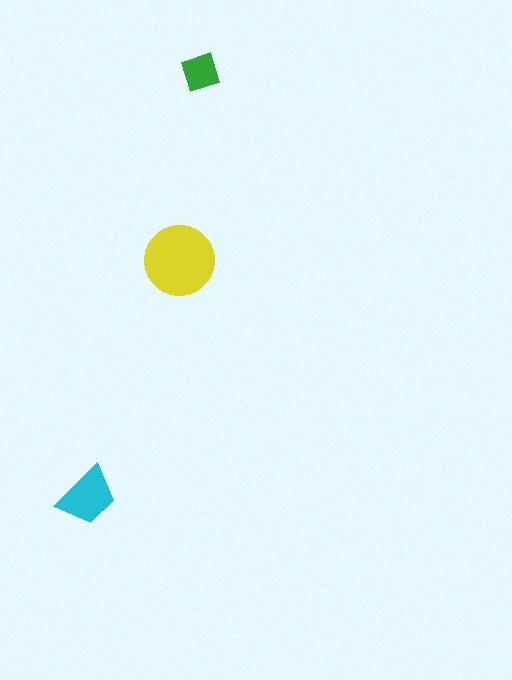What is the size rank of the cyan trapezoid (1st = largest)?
2nd.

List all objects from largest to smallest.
The yellow circle, the cyan trapezoid, the green diamond.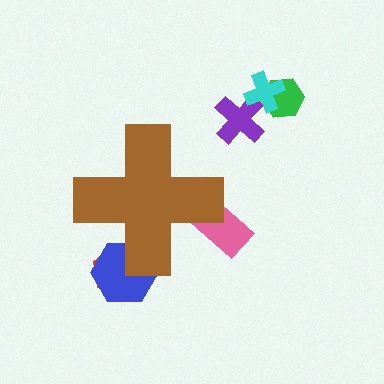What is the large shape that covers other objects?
A brown cross.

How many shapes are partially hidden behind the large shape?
3 shapes are partially hidden.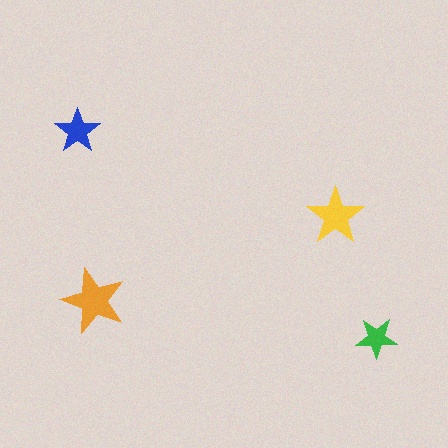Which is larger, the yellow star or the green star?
The yellow one.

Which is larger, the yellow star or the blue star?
The yellow one.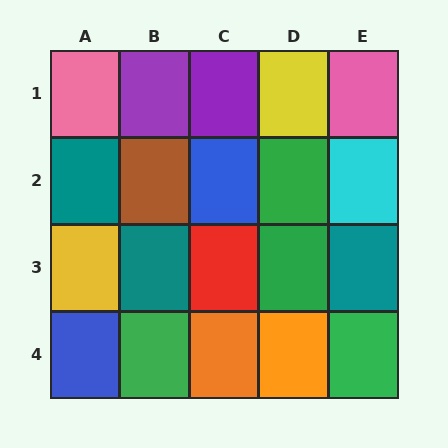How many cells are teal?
3 cells are teal.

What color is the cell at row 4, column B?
Green.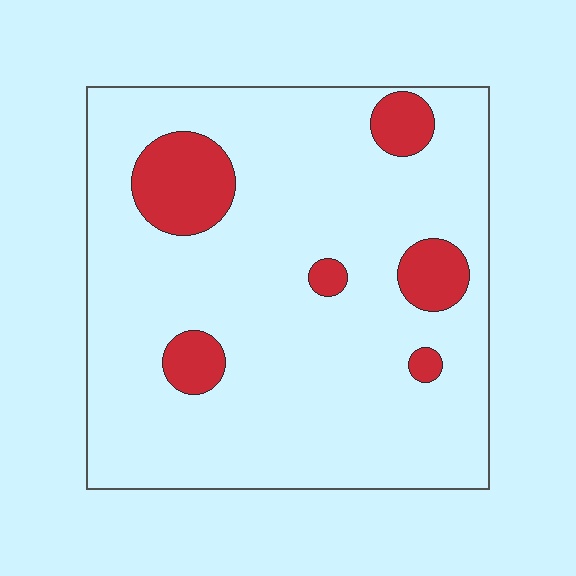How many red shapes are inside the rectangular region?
6.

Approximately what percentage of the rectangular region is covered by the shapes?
Approximately 15%.